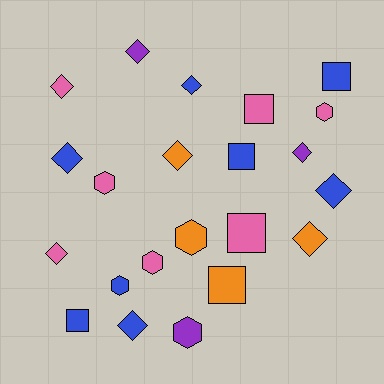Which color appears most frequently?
Blue, with 8 objects.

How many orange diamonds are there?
There are 2 orange diamonds.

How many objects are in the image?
There are 22 objects.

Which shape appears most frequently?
Diamond, with 10 objects.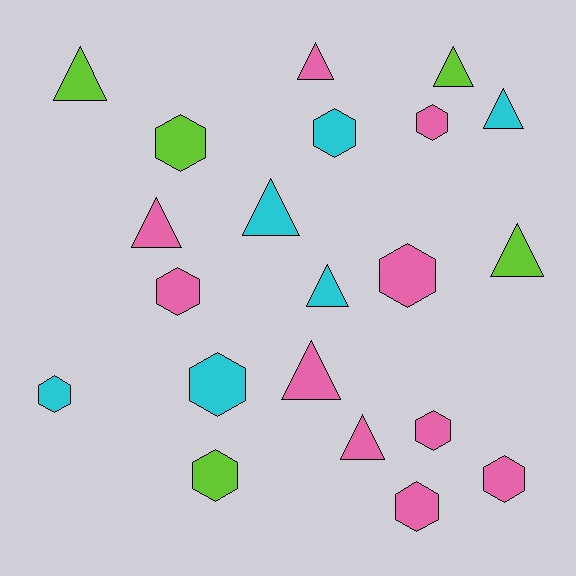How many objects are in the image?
There are 21 objects.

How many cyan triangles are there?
There are 3 cyan triangles.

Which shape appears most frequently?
Hexagon, with 11 objects.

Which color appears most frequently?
Pink, with 10 objects.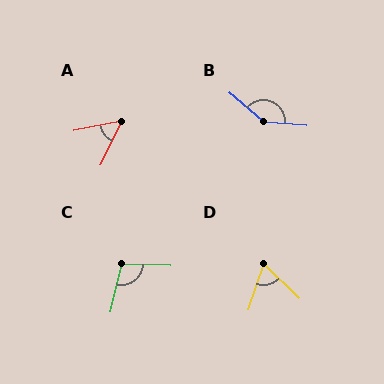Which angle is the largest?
B, at approximately 144 degrees.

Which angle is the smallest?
A, at approximately 52 degrees.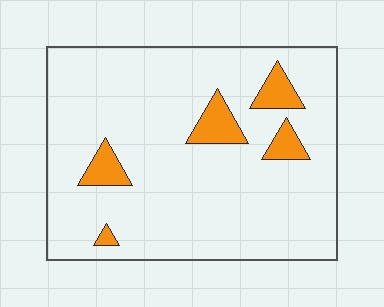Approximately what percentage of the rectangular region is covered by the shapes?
Approximately 10%.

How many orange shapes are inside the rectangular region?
5.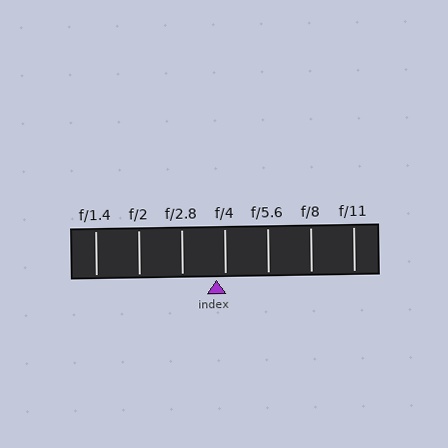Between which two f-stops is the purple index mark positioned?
The index mark is between f/2.8 and f/4.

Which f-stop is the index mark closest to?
The index mark is closest to f/4.